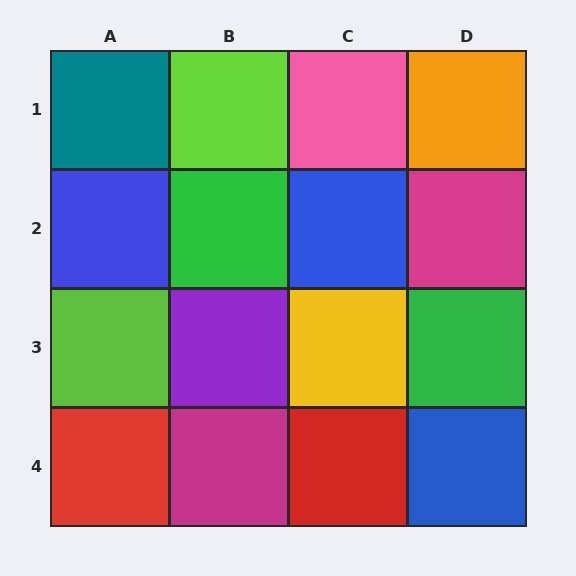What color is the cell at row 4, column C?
Red.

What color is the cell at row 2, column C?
Blue.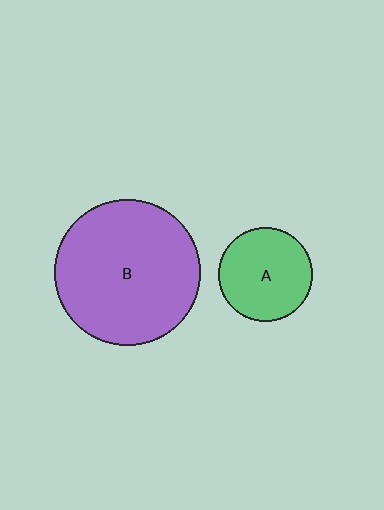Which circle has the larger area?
Circle B (purple).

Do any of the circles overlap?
No, none of the circles overlap.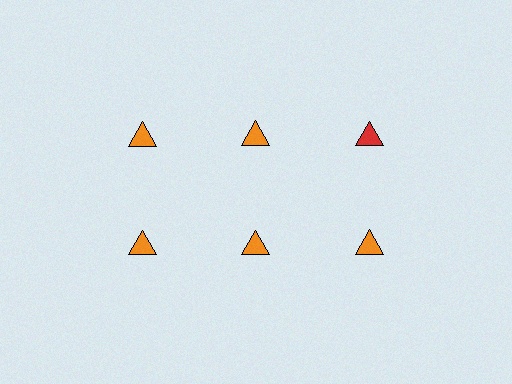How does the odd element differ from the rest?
It has a different color: red instead of orange.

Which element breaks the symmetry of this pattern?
The red triangle in the top row, center column breaks the symmetry. All other shapes are orange triangles.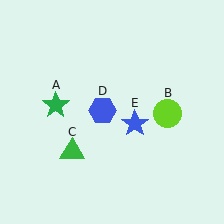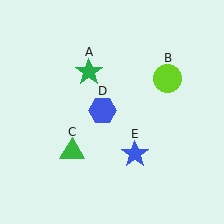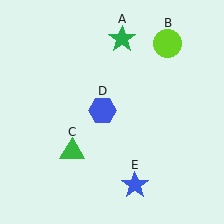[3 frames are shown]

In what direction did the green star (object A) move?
The green star (object A) moved up and to the right.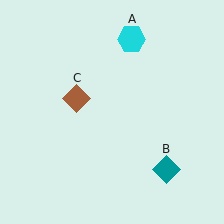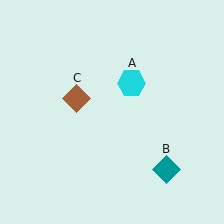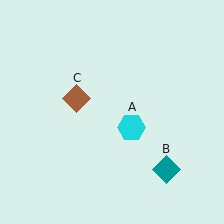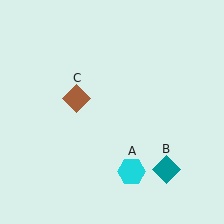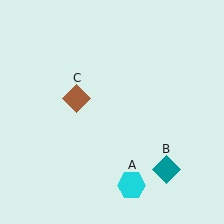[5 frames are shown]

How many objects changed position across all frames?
1 object changed position: cyan hexagon (object A).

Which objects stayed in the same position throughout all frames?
Teal diamond (object B) and brown diamond (object C) remained stationary.